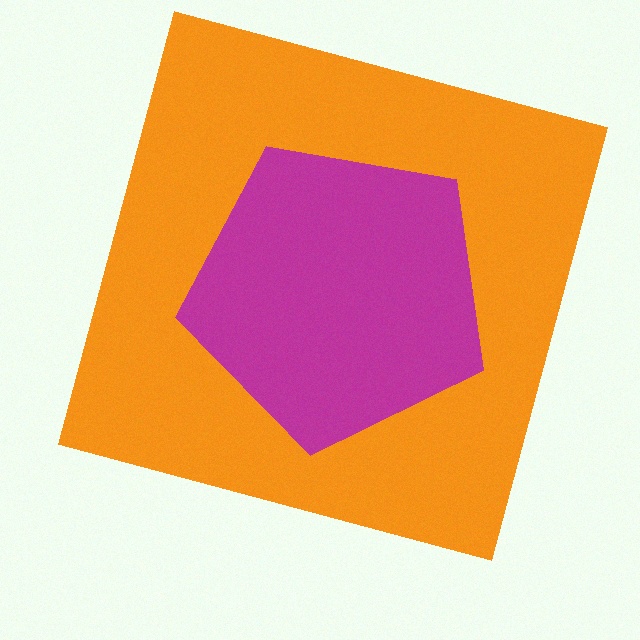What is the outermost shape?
The orange square.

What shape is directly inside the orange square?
The magenta pentagon.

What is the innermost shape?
The magenta pentagon.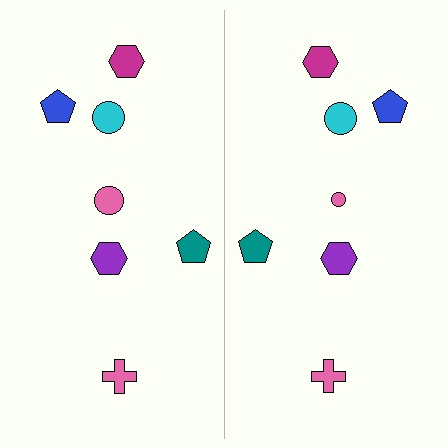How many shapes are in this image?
There are 14 shapes in this image.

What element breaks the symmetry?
The pink circle on the right side has a different size than its mirror counterpart.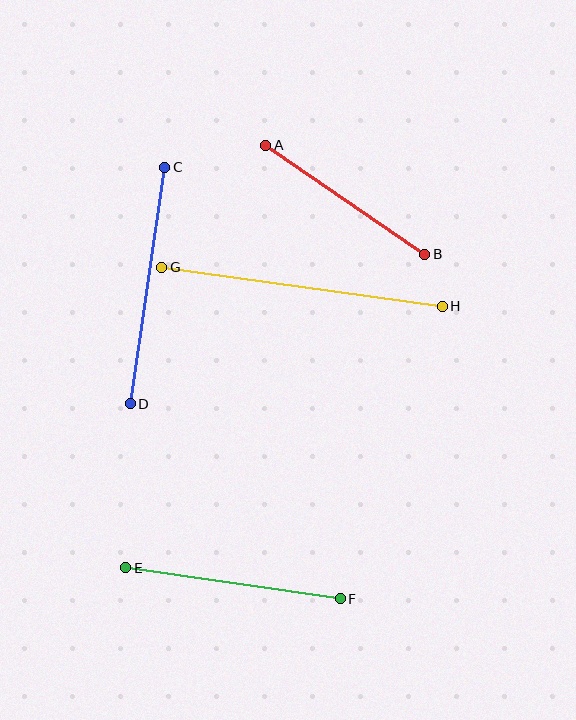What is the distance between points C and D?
The distance is approximately 239 pixels.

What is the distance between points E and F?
The distance is approximately 217 pixels.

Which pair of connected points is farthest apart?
Points G and H are farthest apart.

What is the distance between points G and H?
The distance is approximately 283 pixels.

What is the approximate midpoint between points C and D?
The midpoint is at approximately (148, 285) pixels.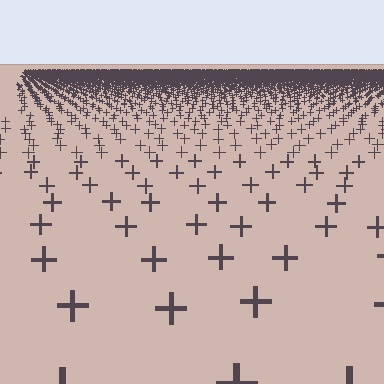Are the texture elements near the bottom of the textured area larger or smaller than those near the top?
Larger. Near the bottom, elements are closer to the viewer and appear at a bigger on-screen size.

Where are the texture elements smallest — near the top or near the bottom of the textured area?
Near the top.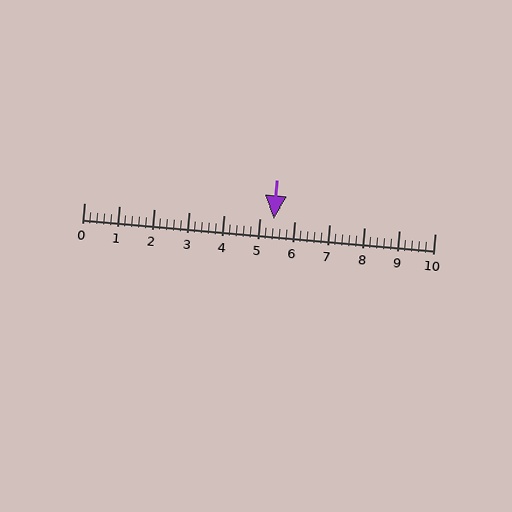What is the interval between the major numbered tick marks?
The major tick marks are spaced 1 units apart.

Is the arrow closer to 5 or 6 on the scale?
The arrow is closer to 5.